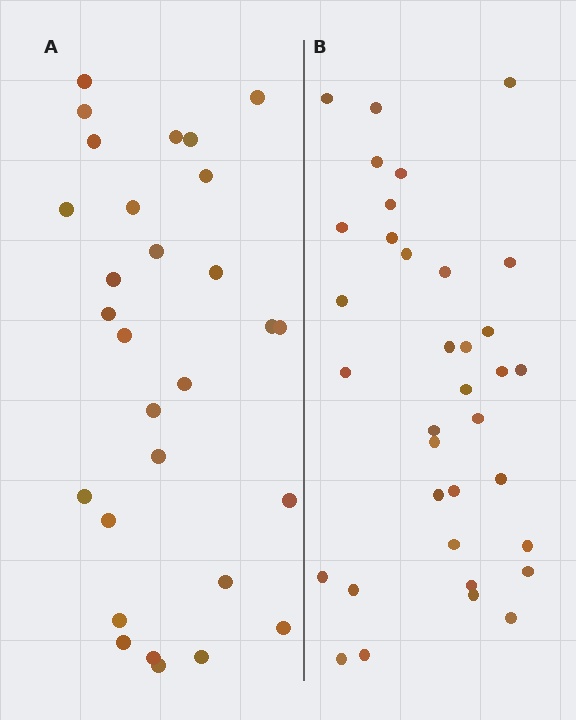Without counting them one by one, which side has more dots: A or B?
Region B (the right region) has more dots.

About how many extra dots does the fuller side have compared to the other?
Region B has about 6 more dots than region A.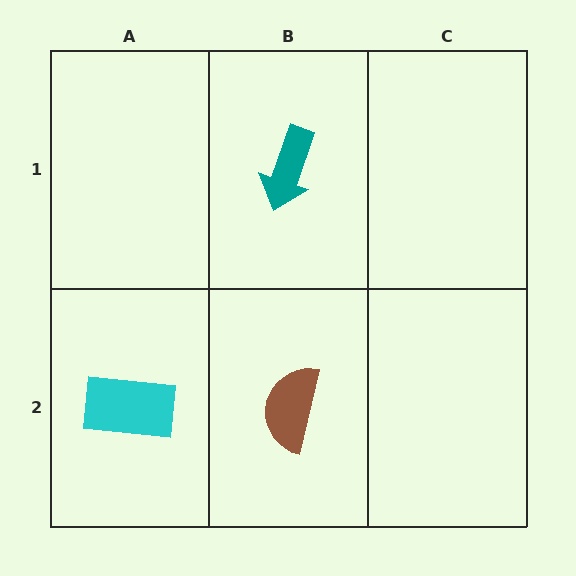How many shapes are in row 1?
1 shape.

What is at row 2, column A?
A cyan rectangle.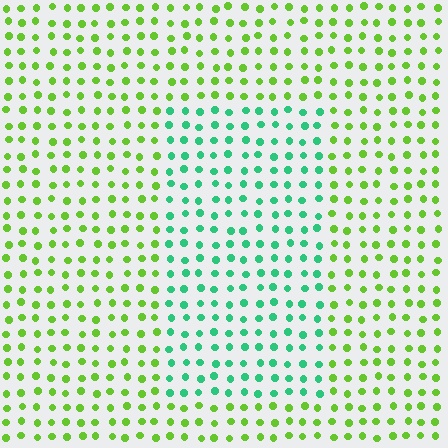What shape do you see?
I see a rectangle.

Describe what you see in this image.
The image is filled with small lime elements in a uniform arrangement. A rectangle-shaped region is visible where the elements are tinted to a slightly different hue, forming a subtle color boundary.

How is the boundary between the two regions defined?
The boundary is defined purely by a slight shift in hue (about 53 degrees). Spacing, size, and orientation are identical on both sides.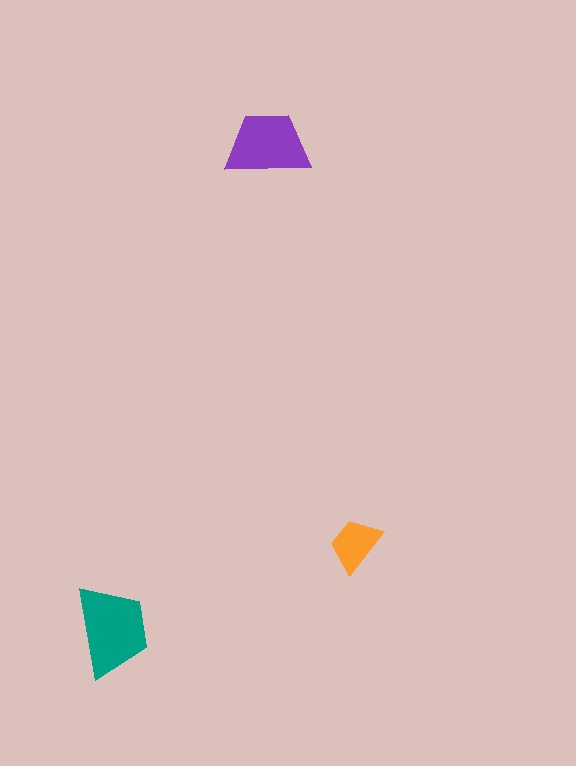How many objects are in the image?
There are 3 objects in the image.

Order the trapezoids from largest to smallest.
the teal one, the purple one, the orange one.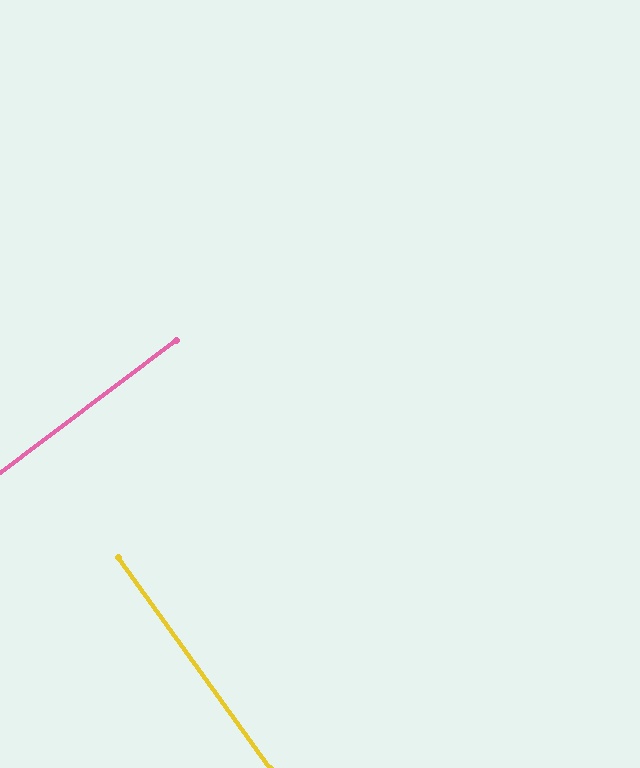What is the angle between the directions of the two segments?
Approximately 89 degrees.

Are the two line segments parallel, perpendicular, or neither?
Perpendicular — they meet at approximately 89°.